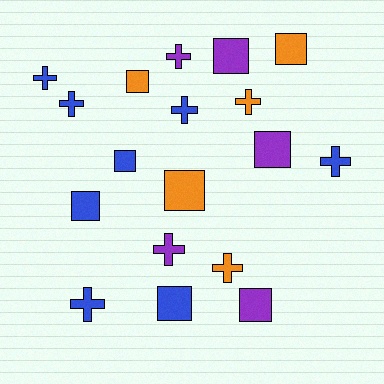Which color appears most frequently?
Blue, with 8 objects.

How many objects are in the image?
There are 18 objects.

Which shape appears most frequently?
Square, with 9 objects.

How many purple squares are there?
There are 3 purple squares.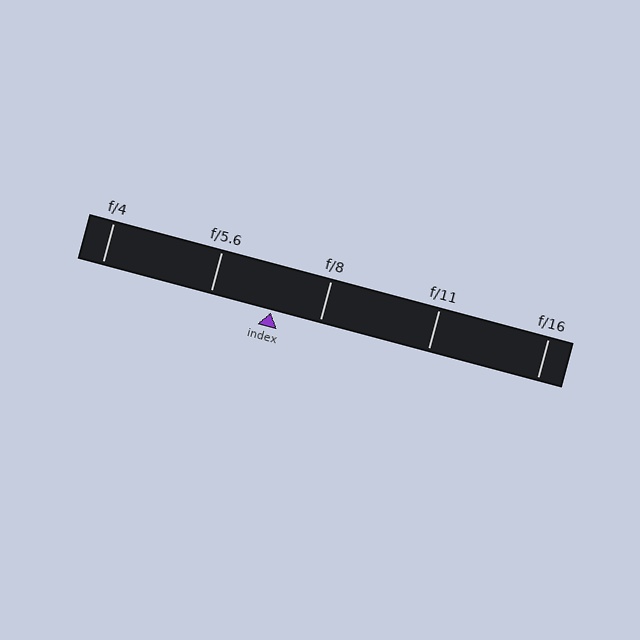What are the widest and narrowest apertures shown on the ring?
The widest aperture shown is f/4 and the narrowest is f/16.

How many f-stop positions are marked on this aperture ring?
There are 5 f-stop positions marked.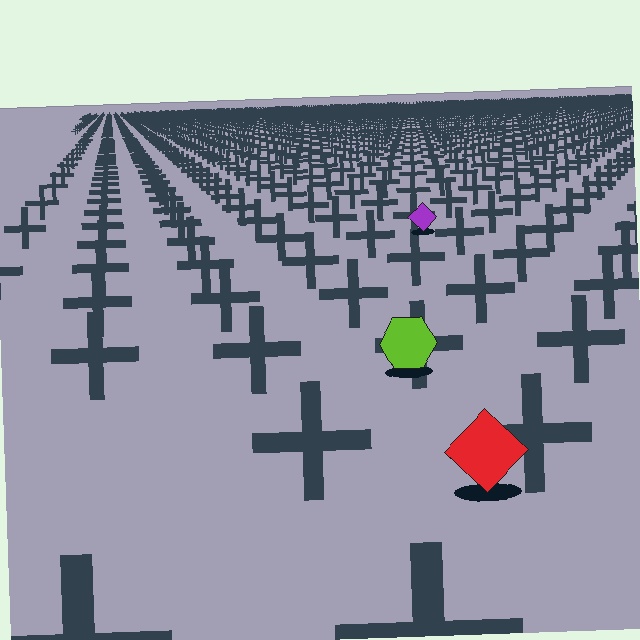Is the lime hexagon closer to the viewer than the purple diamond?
Yes. The lime hexagon is closer — you can tell from the texture gradient: the ground texture is coarser near it.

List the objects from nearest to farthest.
From nearest to farthest: the red diamond, the lime hexagon, the purple diamond.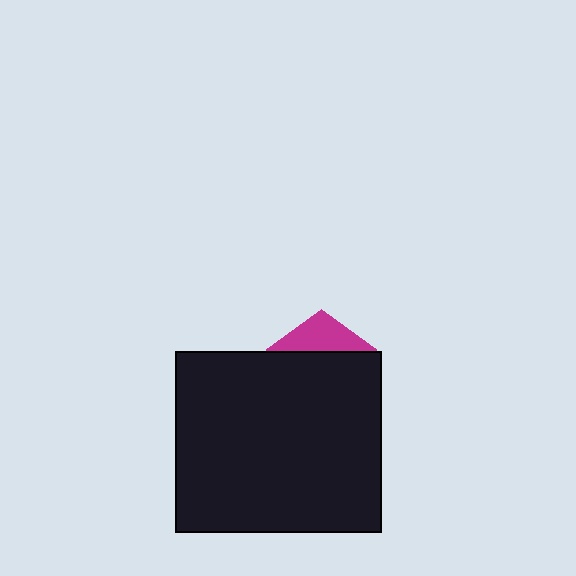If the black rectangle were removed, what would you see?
You would see the complete magenta pentagon.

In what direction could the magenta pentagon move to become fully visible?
The magenta pentagon could move up. That would shift it out from behind the black rectangle entirely.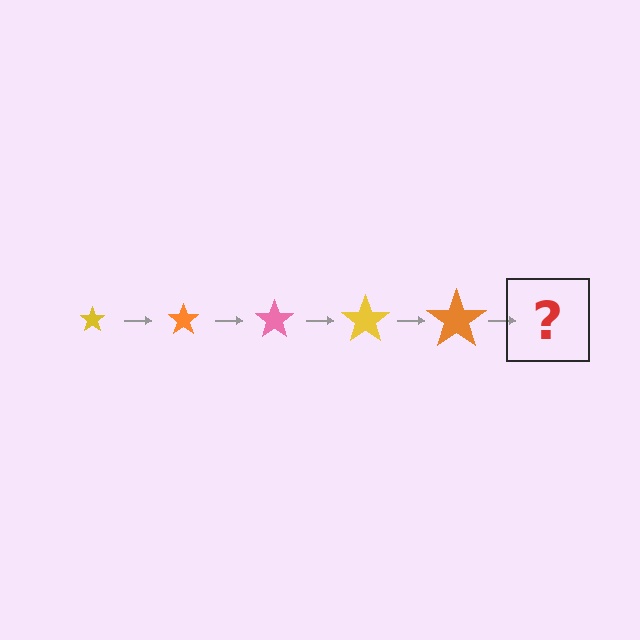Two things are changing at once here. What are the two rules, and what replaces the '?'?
The two rules are that the star grows larger each step and the color cycles through yellow, orange, and pink. The '?' should be a pink star, larger than the previous one.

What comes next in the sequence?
The next element should be a pink star, larger than the previous one.